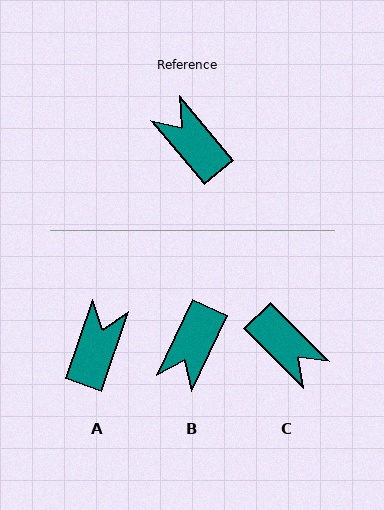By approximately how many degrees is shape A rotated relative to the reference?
Approximately 58 degrees clockwise.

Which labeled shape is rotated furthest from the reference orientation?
C, about 175 degrees away.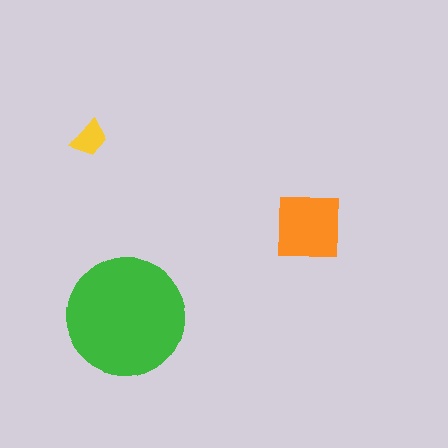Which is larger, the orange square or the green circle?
The green circle.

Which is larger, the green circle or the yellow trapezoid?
The green circle.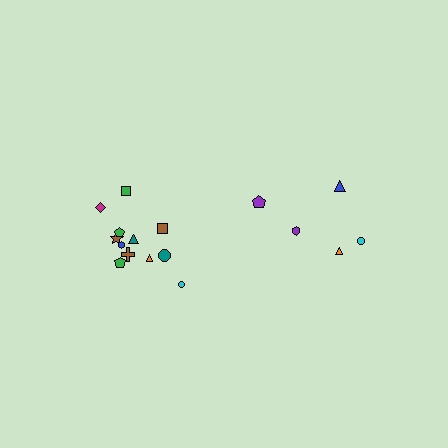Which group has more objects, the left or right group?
The left group.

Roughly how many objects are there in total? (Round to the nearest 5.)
Roughly 15 objects in total.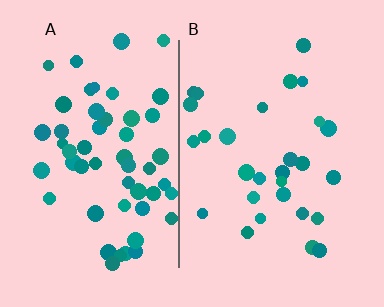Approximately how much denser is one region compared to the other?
Approximately 2.0× — region A over region B.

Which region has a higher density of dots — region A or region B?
A (the left).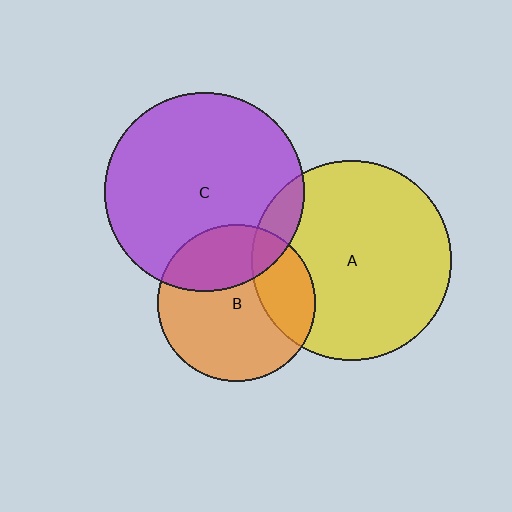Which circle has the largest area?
Circle A (yellow).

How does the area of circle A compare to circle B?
Approximately 1.6 times.